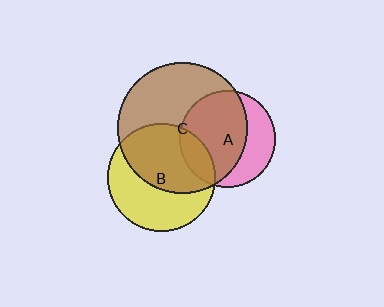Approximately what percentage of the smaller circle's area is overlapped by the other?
Approximately 65%.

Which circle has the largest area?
Circle C (brown).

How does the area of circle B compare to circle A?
Approximately 1.3 times.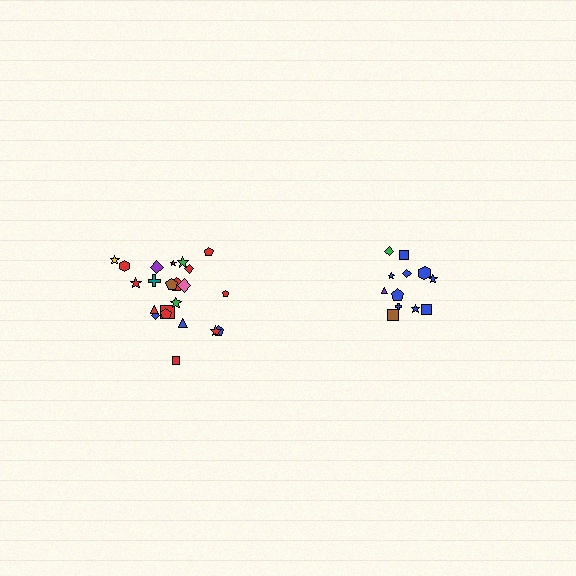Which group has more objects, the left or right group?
The left group.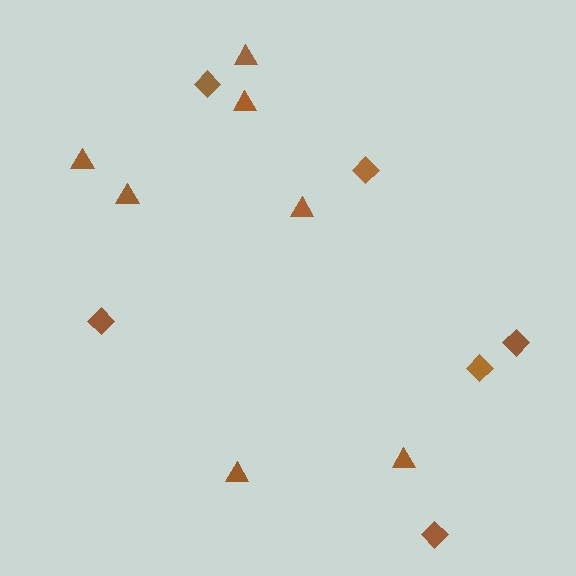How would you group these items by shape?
There are 2 groups: one group of triangles (7) and one group of diamonds (6).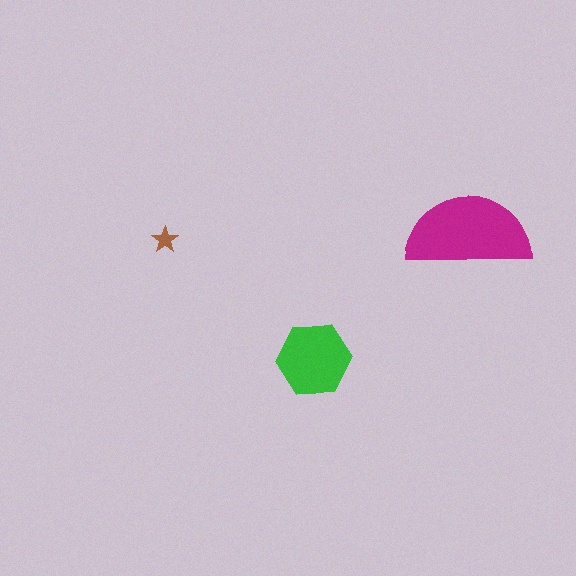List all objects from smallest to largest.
The brown star, the green hexagon, the magenta semicircle.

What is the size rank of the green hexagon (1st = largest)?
2nd.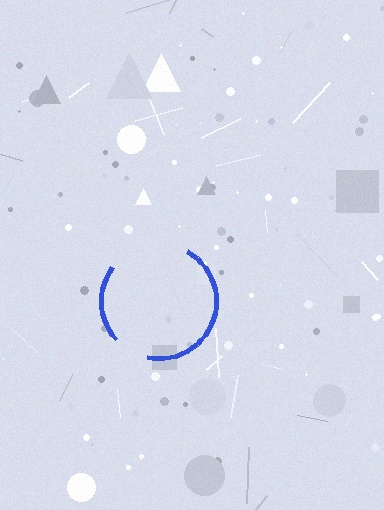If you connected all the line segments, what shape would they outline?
They would outline a circle.